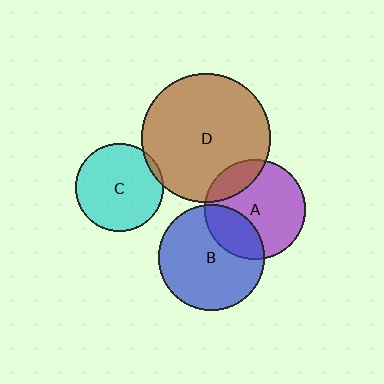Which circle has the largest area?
Circle D (brown).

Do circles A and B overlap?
Yes.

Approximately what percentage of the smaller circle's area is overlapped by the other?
Approximately 30%.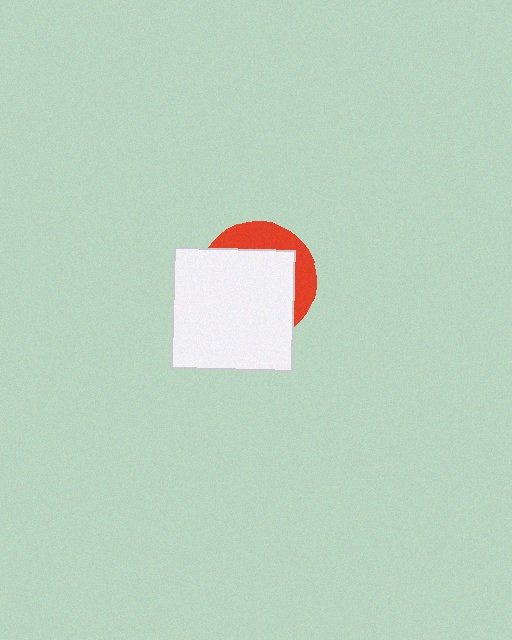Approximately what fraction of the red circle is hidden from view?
Roughly 70% of the red circle is hidden behind the white square.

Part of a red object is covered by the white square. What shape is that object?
It is a circle.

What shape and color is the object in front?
The object in front is a white square.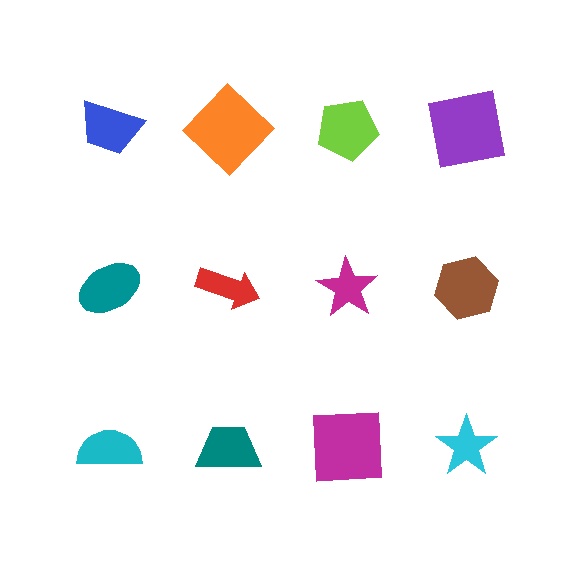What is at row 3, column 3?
A magenta square.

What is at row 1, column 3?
A lime pentagon.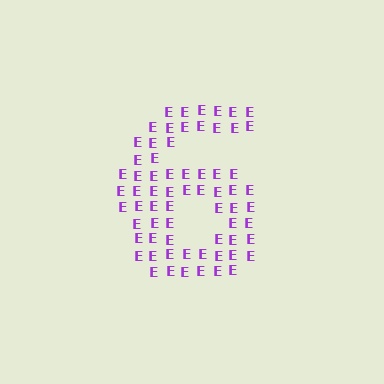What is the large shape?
The large shape is the digit 6.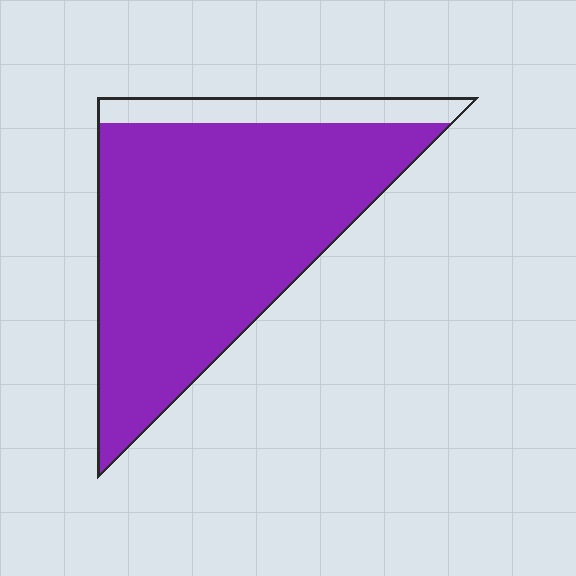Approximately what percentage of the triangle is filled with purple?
Approximately 85%.